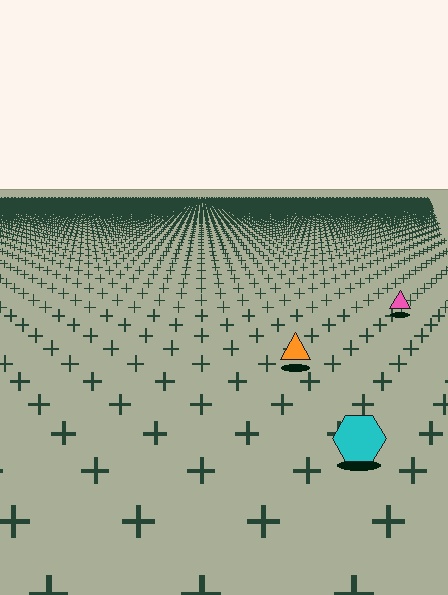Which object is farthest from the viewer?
The pink triangle is farthest from the viewer. It appears smaller and the ground texture around it is denser.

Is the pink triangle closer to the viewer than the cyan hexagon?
No. The cyan hexagon is closer — you can tell from the texture gradient: the ground texture is coarser near it.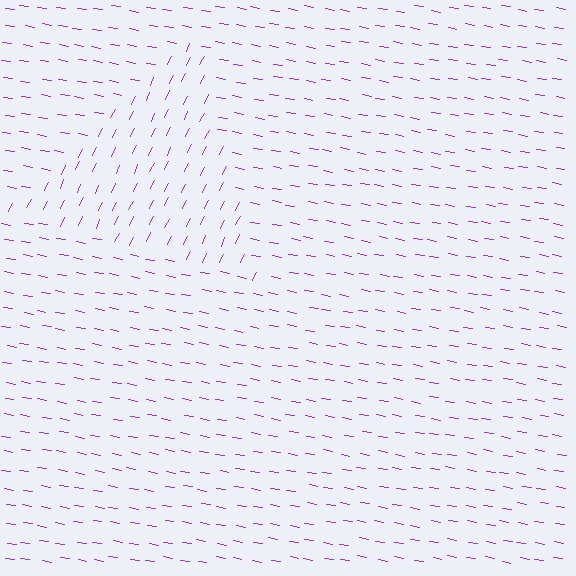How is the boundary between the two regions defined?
The boundary is defined purely by a change in line orientation (approximately 74 degrees difference). All lines are the same color and thickness.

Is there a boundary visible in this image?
Yes, there is a texture boundary formed by a change in line orientation.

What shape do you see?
I see a triangle.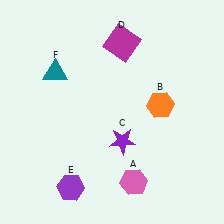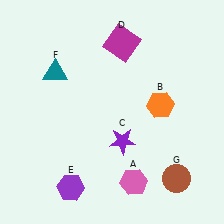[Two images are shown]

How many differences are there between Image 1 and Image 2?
There is 1 difference between the two images.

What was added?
A brown circle (G) was added in Image 2.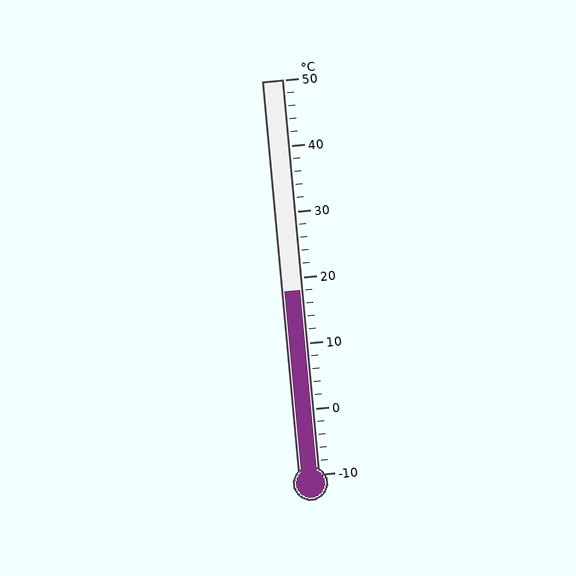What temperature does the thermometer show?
The thermometer shows approximately 18°C.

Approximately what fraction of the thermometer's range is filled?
The thermometer is filled to approximately 45% of its range.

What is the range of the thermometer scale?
The thermometer scale ranges from -10°C to 50°C.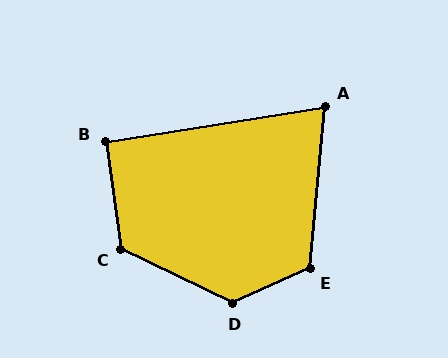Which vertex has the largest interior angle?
D, at approximately 130 degrees.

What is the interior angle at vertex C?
Approximately 124 degrees (obtuse).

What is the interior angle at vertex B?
Approximately 91 degrees (approximately right).